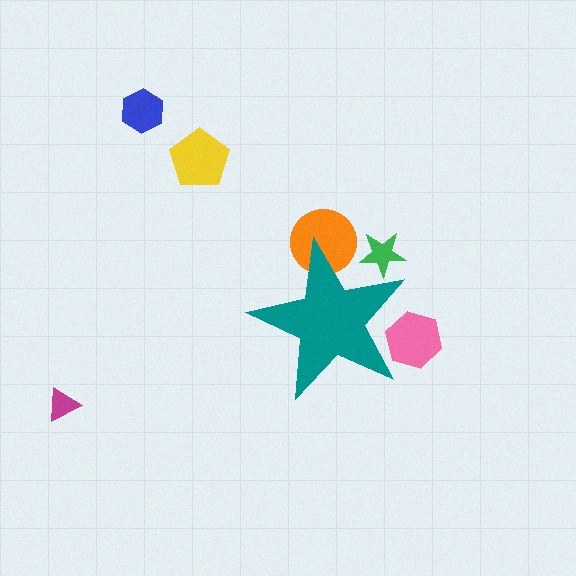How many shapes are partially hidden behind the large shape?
3 shapes are partially hidden.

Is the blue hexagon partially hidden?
No, the blue hexagon is fully visible.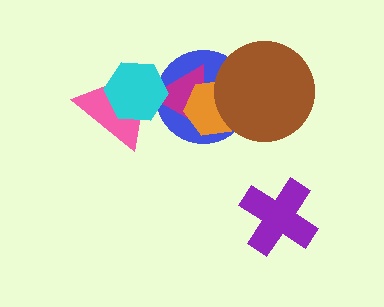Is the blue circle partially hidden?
Yes, it is partially covered by another shape.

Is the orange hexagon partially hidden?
Yes, it is partially covered by another shape.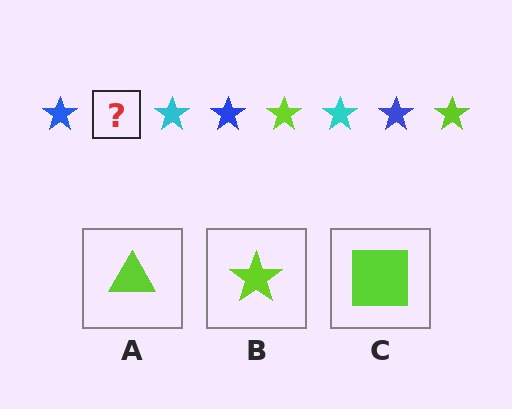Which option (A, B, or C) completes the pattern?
B.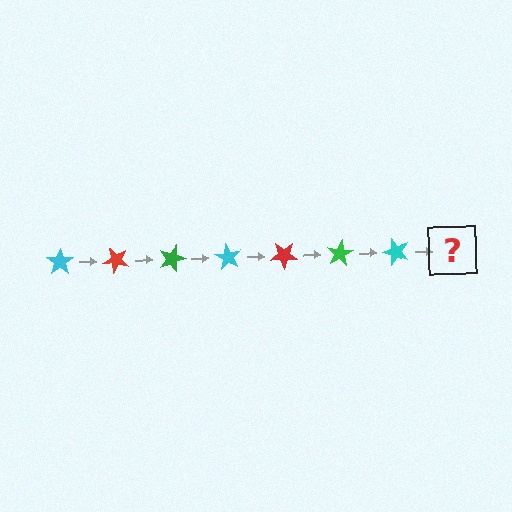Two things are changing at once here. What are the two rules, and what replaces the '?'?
The two rules are that it rotates 45 degrees each step and the color cycles through cyan, red, and green. The '?' should be a red star, rotated 315 degrees from the start.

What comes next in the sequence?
The next element should be a red star, rotated 315 degrees from the start.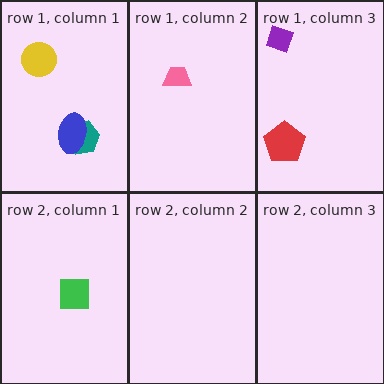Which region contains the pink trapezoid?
The row 1, column 2 region.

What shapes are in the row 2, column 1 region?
The green square.